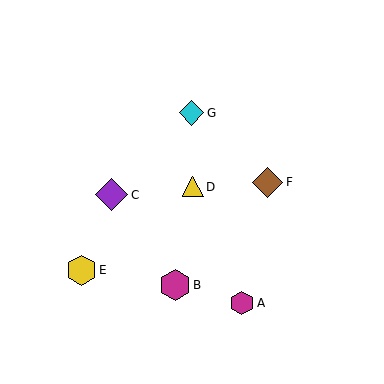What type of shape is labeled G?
Shape G is a cyan diamond.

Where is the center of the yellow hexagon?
The center of the yellow hexagon is at (81, 270).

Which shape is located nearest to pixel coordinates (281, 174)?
The brown diamond (labeled F) at (267, 182) is nearest to that location.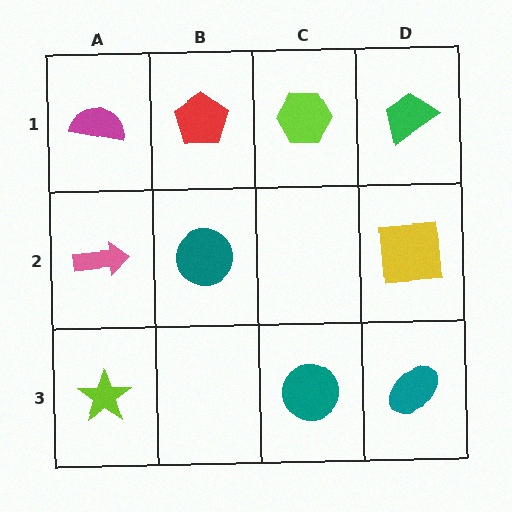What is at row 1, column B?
A red pentagon.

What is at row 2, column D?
A yellow square.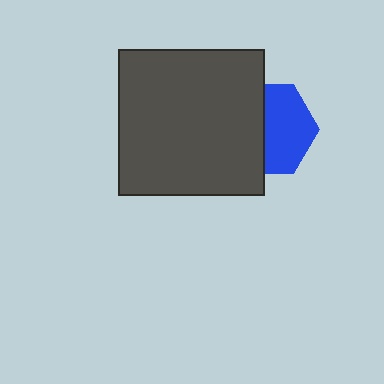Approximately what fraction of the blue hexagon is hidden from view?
Roughly 47% of the blue hexagon is hidden behind the dark gray square.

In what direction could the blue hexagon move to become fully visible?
The blue hexagon could move right. That would shift it out from behind the dark gray square entirely.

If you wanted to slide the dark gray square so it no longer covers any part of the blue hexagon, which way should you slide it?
Slide it left — that is the most direct way to separate the two shapes.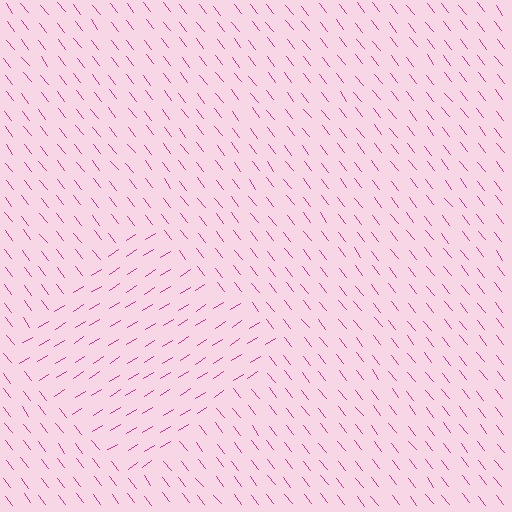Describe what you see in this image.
The image is filled with small magenta line segments. A diamond region in the image has lines oriented differently from the surrounding lines, creating a visible texture boundary.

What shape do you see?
I see a diamond.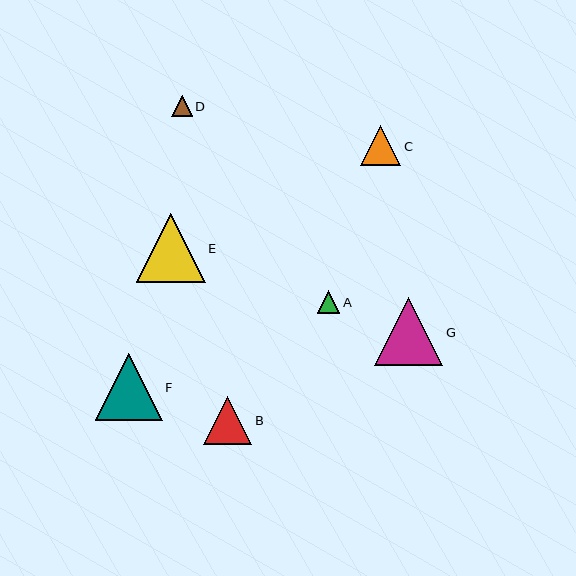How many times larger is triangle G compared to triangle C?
Triangle G is approximately 1.7 times the size of triangle C.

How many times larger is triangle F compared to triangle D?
Triangle F is approximately 3.3 times the size of triangle D.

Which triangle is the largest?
Triangle E is the largest with a size of approximately 69 pixels.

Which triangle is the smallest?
Triangle D is the smallest with a size of approximately 21 pixels.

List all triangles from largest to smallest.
From largest to smallest: E, G, F, B, C, A, D.